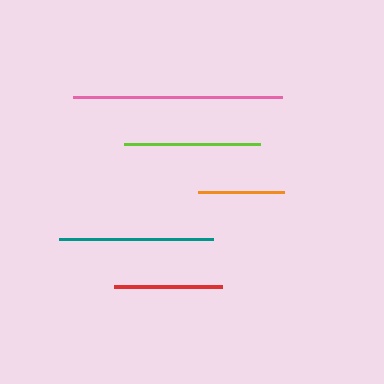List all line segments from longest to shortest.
From longest to shortest: pink, teal, lime, red, orange.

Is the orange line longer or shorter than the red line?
The red line is longer than the orange line.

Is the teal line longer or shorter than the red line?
The teal line is longer than the red line.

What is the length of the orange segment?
The orange segment is approximately 86 pixels long.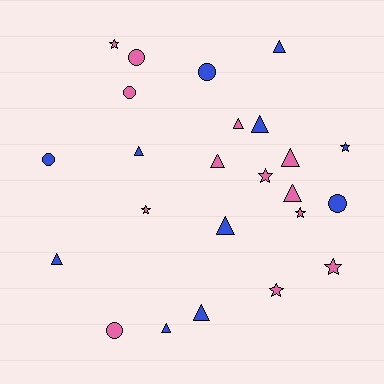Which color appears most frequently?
Pink, with 13 objects.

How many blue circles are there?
There are 3 blue circles.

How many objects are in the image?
There are 24 objects.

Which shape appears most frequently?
Triangle, with 11 objects.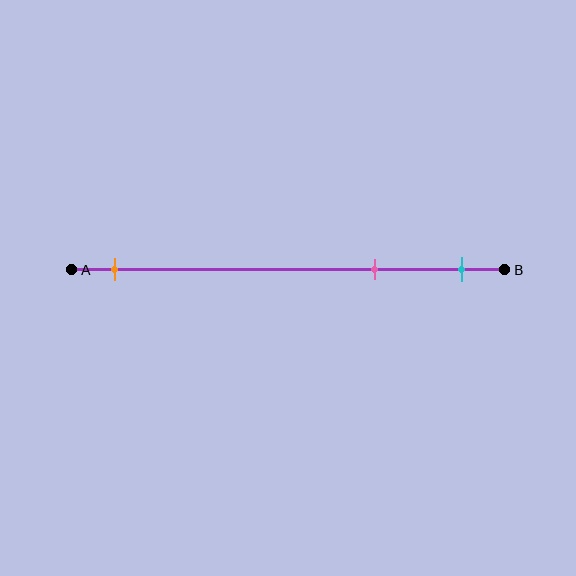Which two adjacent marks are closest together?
The pink and cyan marks are the closest adjacent pair.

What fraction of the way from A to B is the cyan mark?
The cyan mark is approximately 90% (0.9) of the way from A to B.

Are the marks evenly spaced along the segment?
No, the marks are not evenly spaced.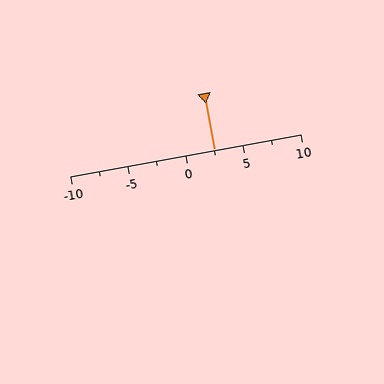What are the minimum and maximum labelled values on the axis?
The axis runs from -10 to 10.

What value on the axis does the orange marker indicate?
The marker indicates approximately 2.5.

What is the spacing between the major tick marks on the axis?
The major ticks are spaced 5 apart.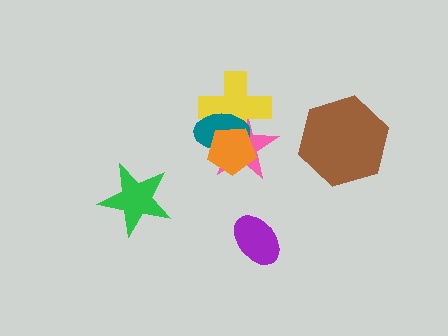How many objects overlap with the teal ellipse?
3 objects overlap with the teal ellipse.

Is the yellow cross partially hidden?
Yes, it is partially covered by another shape.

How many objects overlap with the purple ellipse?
0 objects overlap with the purple ellipse.